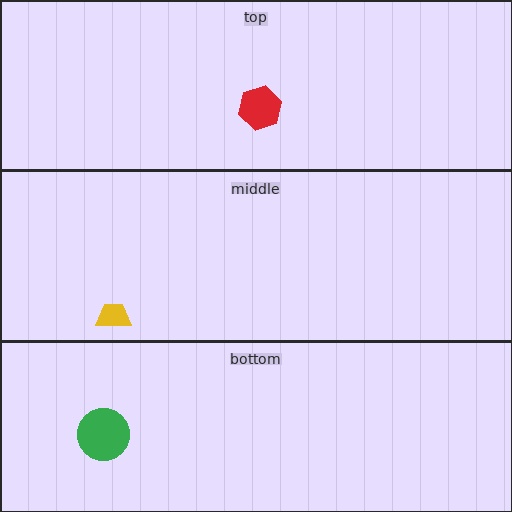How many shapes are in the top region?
1.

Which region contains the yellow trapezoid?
The middle region.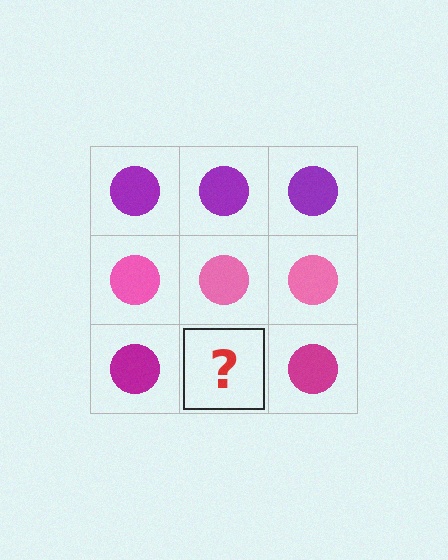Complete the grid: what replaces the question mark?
The question mark should be replaced with a magenta circle.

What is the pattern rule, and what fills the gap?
The rule is that each row has a consistent color. The gap should be filled with a magenta circle.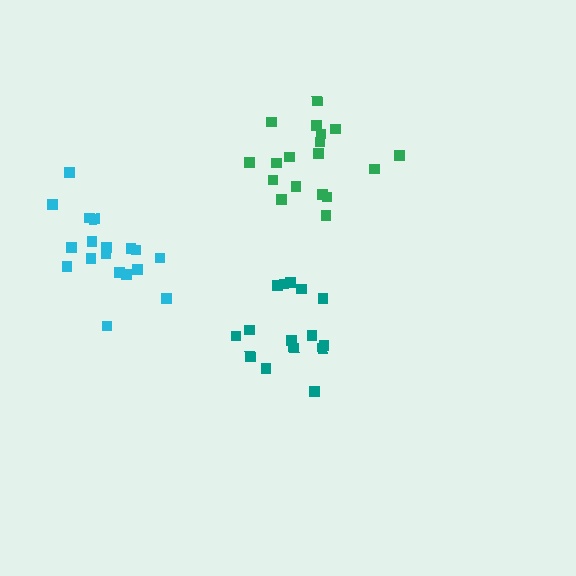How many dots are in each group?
Group 1: 18 dots, Group 2: 15 dots, Group 3: 18 dots (51 total).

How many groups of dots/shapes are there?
There are 3 groups.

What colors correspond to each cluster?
The clusters are colored: green, teal, cyan.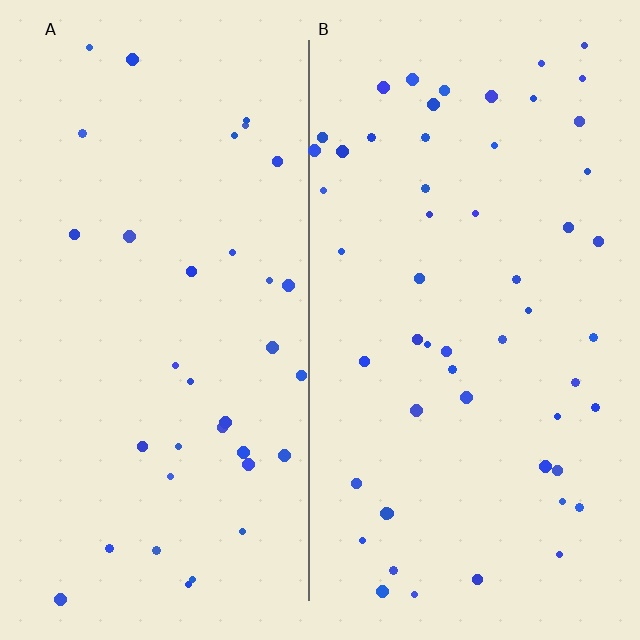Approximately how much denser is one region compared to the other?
Approximately 1.5× — region B over region A.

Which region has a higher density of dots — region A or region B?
B (the right).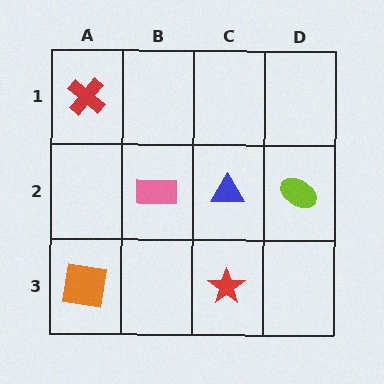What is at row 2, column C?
A blue triangle.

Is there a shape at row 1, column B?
No, that cell is empty.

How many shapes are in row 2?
3 shapes.